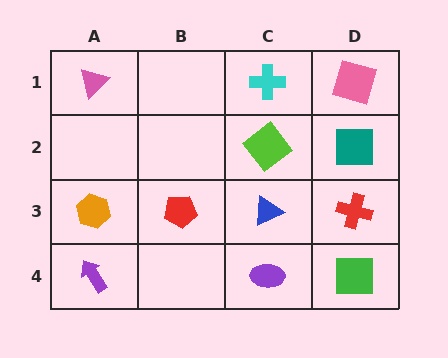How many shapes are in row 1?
3 shapes.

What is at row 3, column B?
A red pentagon.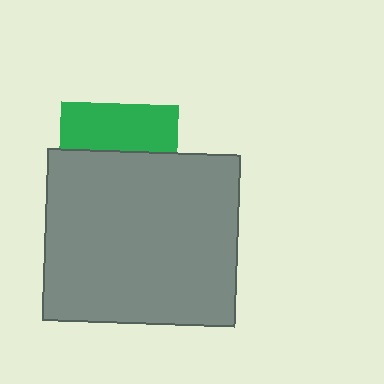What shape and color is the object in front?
The object in front is a gray rectangle.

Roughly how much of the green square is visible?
A small part of it is visible (roughly 41%).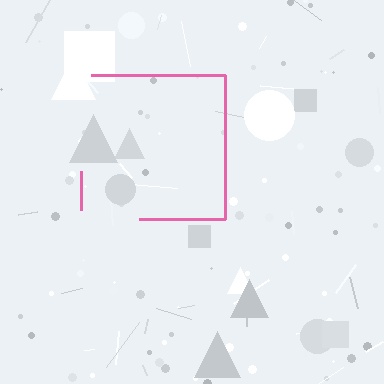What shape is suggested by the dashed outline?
The dashed outline suggests a square.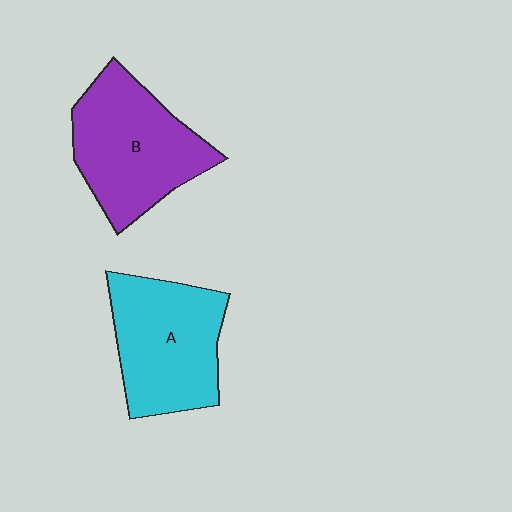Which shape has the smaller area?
Shape A (cyan).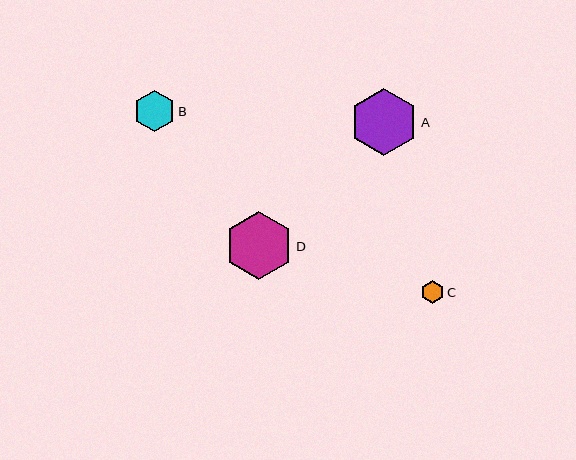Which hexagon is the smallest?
Hexagon C is the smallest with a size of approximately 23 pixels.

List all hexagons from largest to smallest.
From largest to smallest: D, A, B, C.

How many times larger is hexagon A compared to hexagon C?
Hexagon A is approximately 2.9 times the size of hexagon C.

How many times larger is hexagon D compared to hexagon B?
Hexagon D is approximately 1.7 times the size of hexagon B.